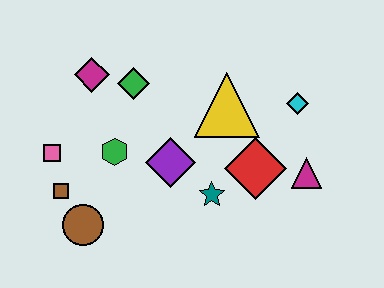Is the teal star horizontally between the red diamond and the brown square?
Yes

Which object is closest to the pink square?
The brown square is closest to the pink square.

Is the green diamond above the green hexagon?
Yes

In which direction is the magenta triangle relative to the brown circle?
The magenta triangle is to the right of the brown circle.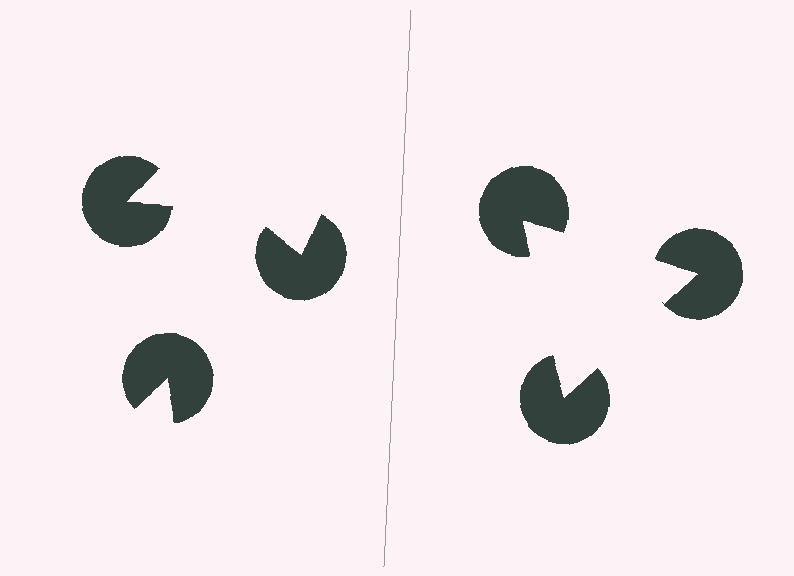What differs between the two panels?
The pac-man discs are positioned identically on both sides; only the wedge orientations differ. On the right they align to a triangle; on the left they are misaligned.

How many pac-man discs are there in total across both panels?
6 — 3 on each side.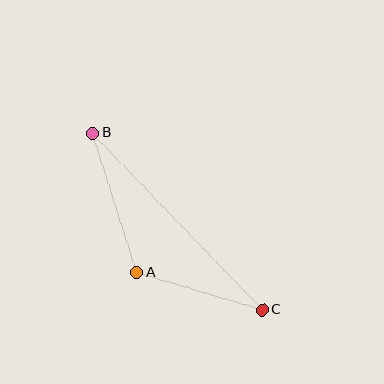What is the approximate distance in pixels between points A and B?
The distance between A and B is approximately 147 pixels.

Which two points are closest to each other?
Points A and C are closest to each other.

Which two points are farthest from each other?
Points B and C are farthest from each other.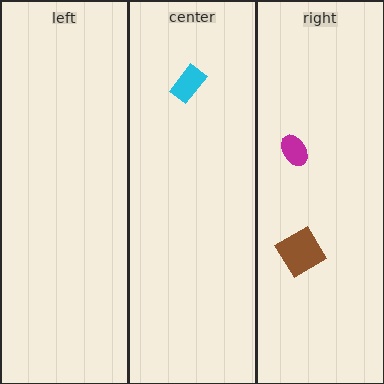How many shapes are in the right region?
2.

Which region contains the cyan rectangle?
The center region.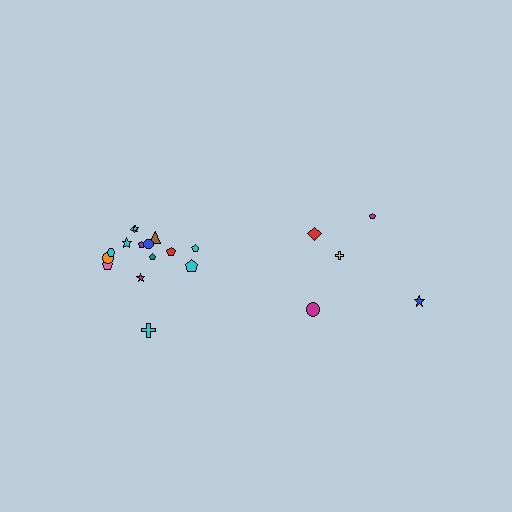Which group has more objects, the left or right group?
The left group.